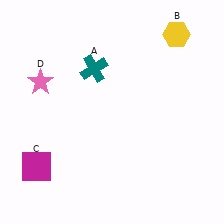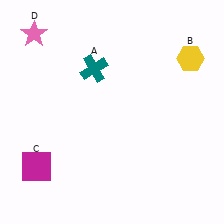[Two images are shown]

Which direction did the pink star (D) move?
The pink star (D) moved up.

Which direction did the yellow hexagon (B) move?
The yellow hexagon (B) moved down.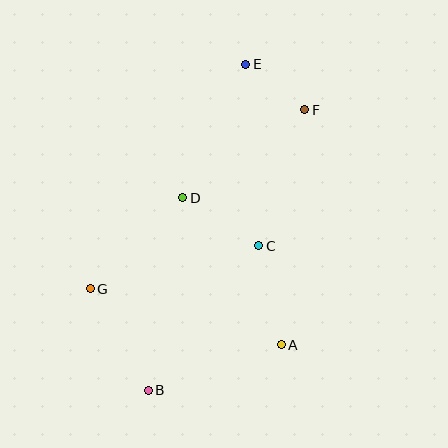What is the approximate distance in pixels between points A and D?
The distance between A and D is approximately 177 pixels.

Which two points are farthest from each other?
Points B and E are farthest from each other.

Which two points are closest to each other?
Points E and F are closest to each other.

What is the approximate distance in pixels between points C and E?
The distance between C and E is approximately 182 pixels.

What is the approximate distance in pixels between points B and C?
The distance between B and C is approximately 182 pixels.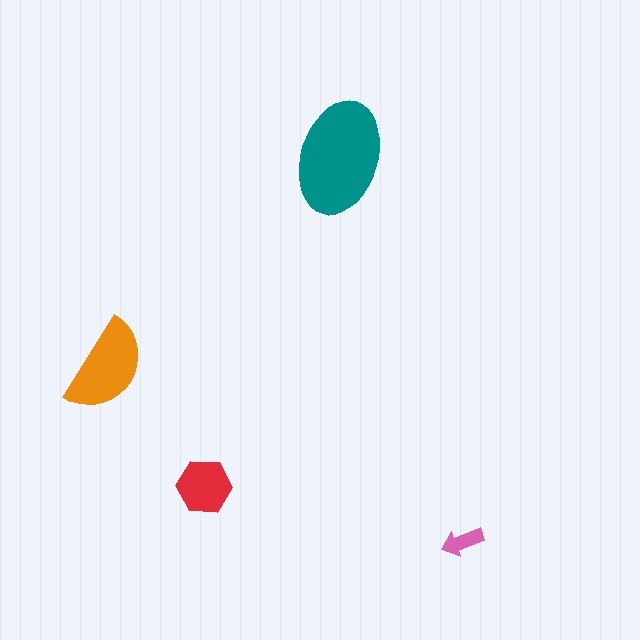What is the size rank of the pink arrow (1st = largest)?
4th.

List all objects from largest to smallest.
The teal ellipse, the orange semicircle, the red hexagon, the pink arrow.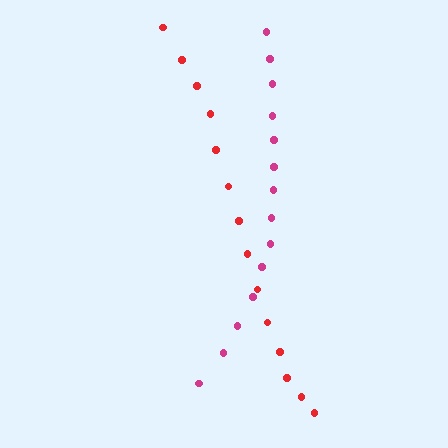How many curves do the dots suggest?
There are 2 distinct paths.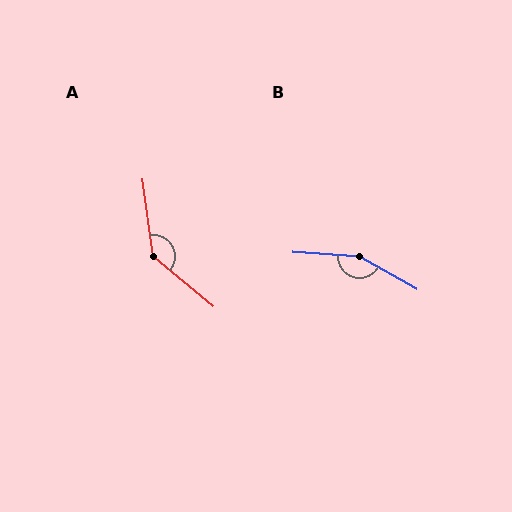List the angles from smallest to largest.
A (137°), B (154°).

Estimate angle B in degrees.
Approximately 154 degrees.